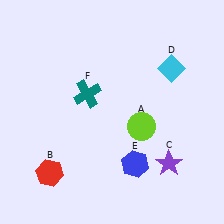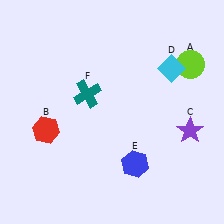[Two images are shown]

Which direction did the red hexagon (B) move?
The red hexagon (B) moved up.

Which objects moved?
The objects that moved are: the lime circle (A), the red hexagon (B), the purple star (C).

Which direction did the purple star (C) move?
The purple star (C) moved up.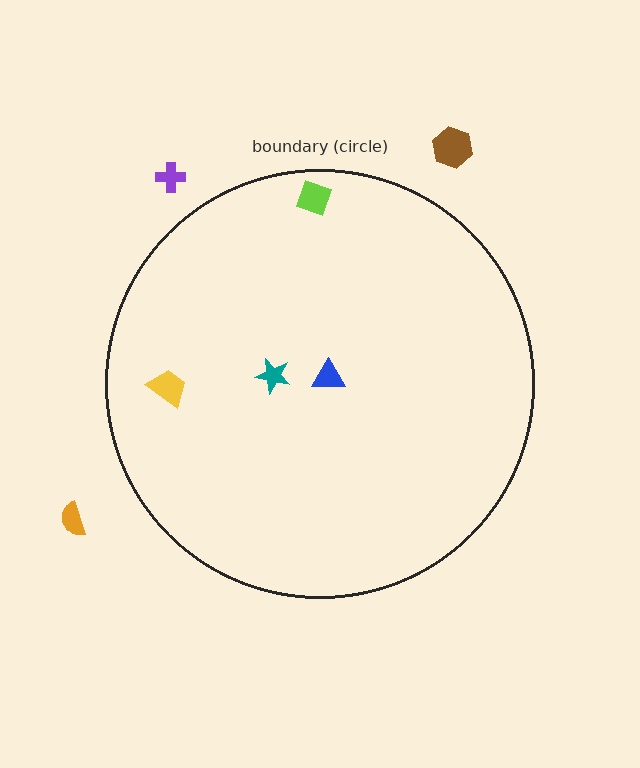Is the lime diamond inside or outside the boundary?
Inside.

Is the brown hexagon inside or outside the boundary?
Outside.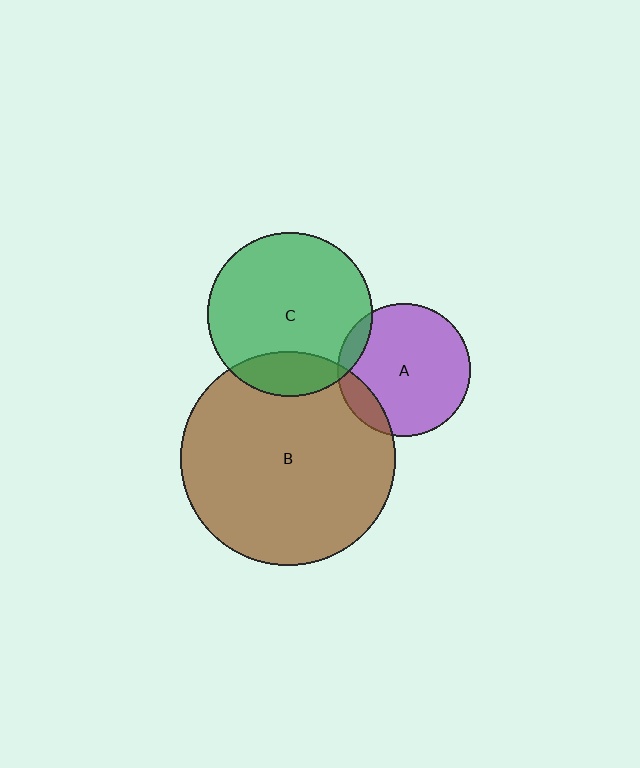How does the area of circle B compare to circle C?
Approximately 1.7 times.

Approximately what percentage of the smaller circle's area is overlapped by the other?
Approximately 20%.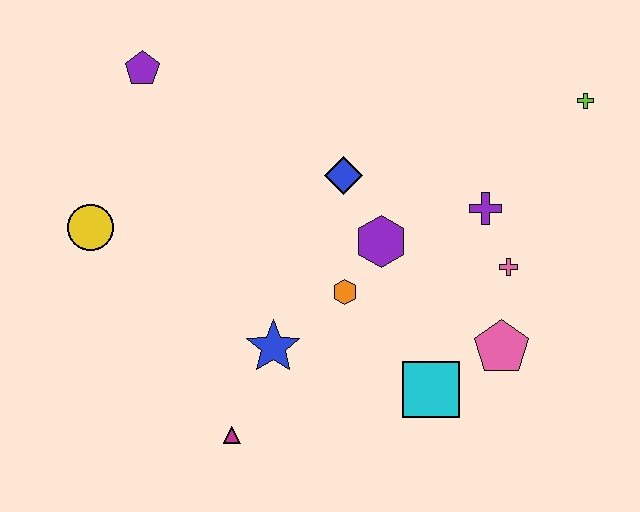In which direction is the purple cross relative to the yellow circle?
The purple cross is to the right of the yellow circle.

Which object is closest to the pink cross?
The purple cross is closest to the pink cross.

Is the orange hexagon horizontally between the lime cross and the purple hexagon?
No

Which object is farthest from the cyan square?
The purple pentagon is farthest from the cyan square.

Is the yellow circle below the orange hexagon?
No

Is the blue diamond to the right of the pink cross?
No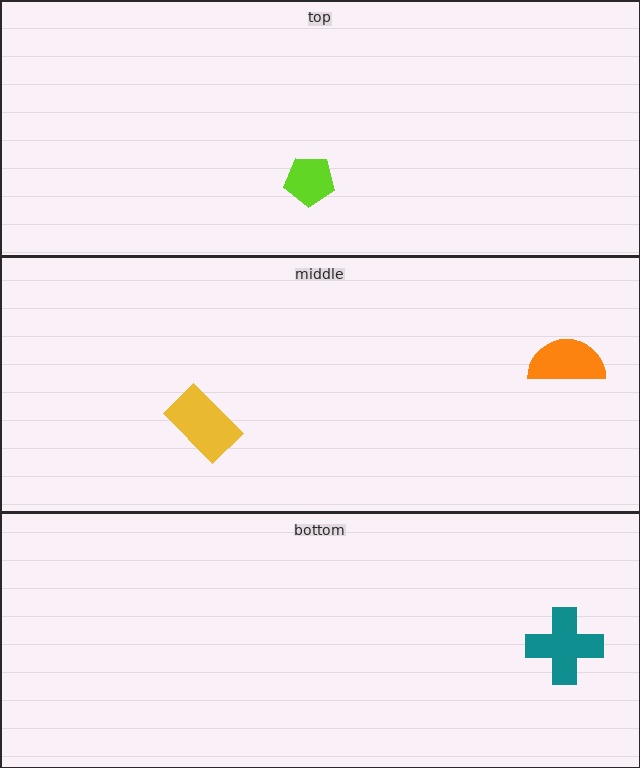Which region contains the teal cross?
The bottom region.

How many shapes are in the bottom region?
1.